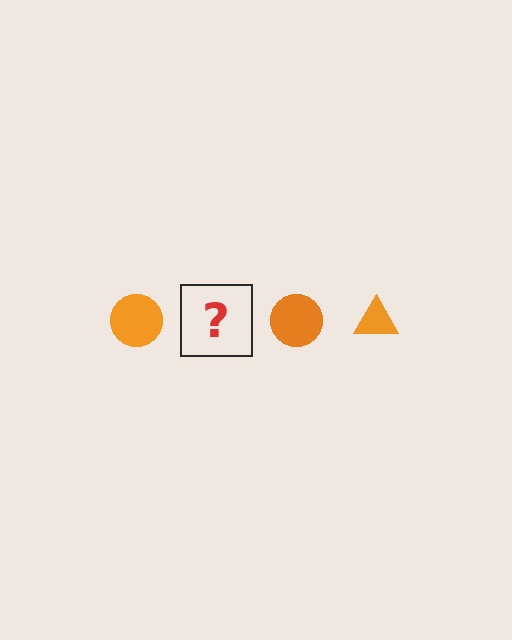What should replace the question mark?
The question mark should be replaced with an orange triangle.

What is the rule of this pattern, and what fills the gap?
The rule is that the pattern cycles through circle, triangle shapes in orange. The gap should be filled with an orange triangle.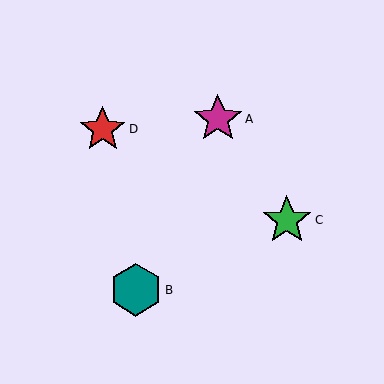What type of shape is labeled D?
Shape D is a red star.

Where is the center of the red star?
The center of the red star is at (103, 129).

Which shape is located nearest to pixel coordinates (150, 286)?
The teal hexagon (labeled B) at (136, 290) is nearest to that location.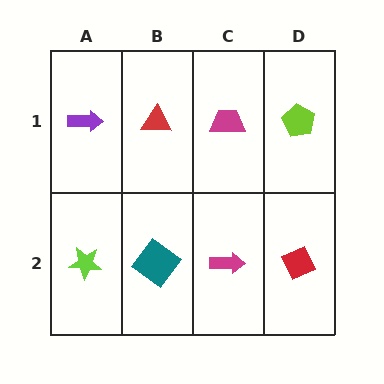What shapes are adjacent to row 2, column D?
A lime pentagon (row 1, column D), a magenta arrow (row 2, column C).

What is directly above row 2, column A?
A purple arrow.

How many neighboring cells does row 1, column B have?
3.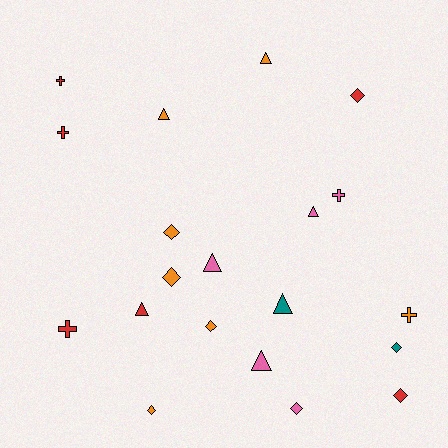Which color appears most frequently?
Orange, with 7 objects.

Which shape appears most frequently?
Diamond, with 8 objects.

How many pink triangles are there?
There are 3 pink triangles.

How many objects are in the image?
There are 20 objects.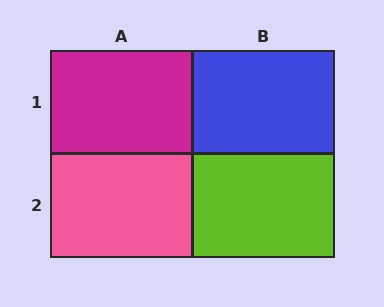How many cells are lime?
1 cell is lime.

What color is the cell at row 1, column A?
Magenta.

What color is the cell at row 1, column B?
Blue.